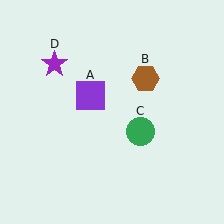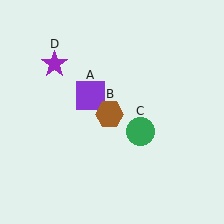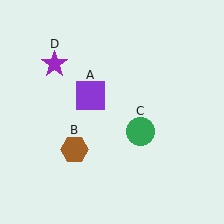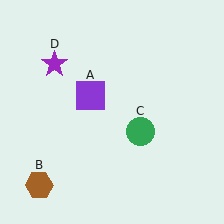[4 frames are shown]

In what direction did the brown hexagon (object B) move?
The brown hexagon (object B) moved down and to the left.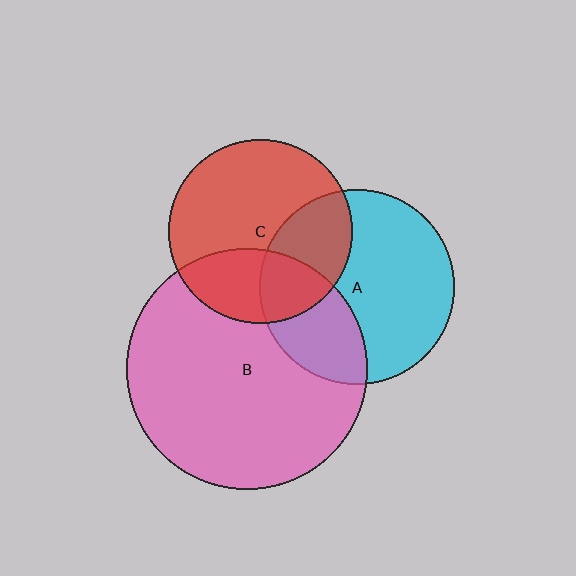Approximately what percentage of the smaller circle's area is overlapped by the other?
Approximately 30%.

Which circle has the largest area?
Circle B (pink).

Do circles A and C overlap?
Yes.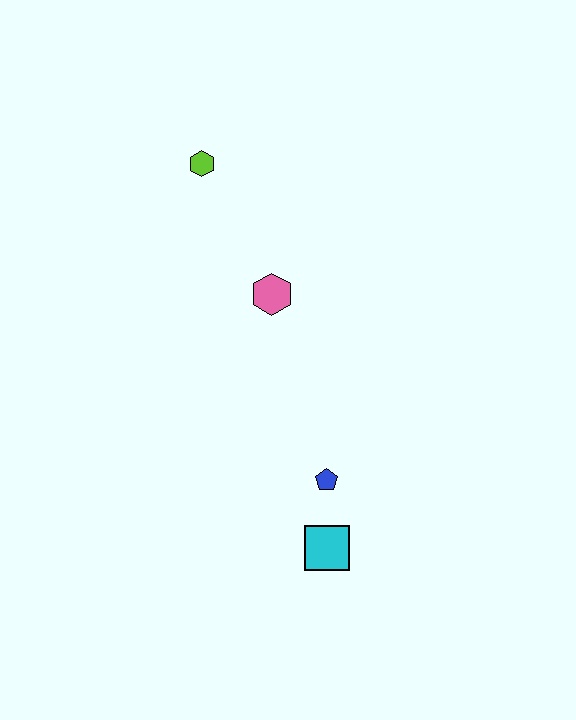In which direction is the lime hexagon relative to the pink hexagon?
The lime hexagon is above the pink hexagon.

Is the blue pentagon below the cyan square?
No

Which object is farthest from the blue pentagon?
The lime hexagon is farthest from the blue pentagon.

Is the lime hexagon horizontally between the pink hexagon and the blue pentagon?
No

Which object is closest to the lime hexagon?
The pink hexagon is closest to the lime hexagon.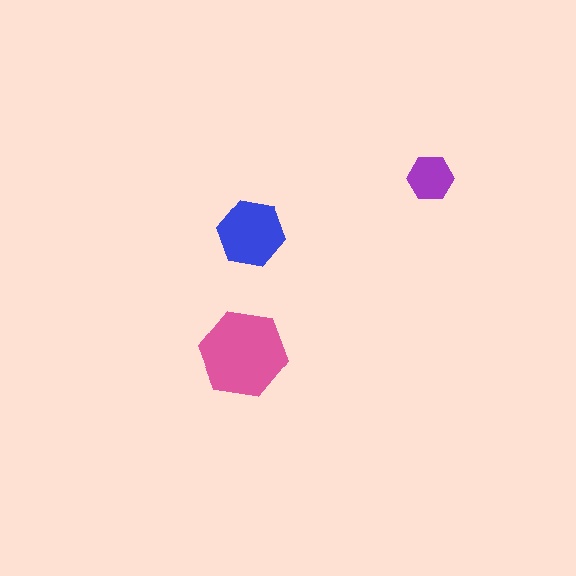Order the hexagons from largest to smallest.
the pink one, the blue one, the purple one.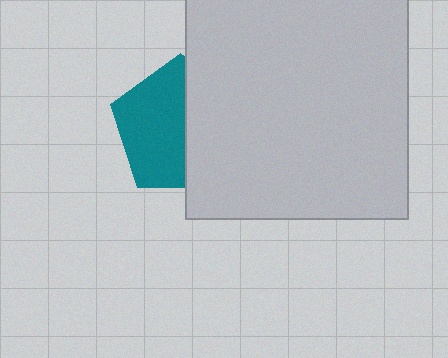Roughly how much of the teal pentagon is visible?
About half of it is visible (roughly 55%).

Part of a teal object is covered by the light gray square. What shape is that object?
It is a pentagon.